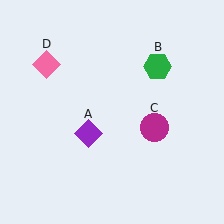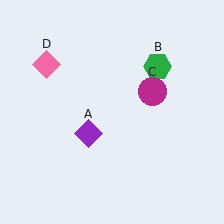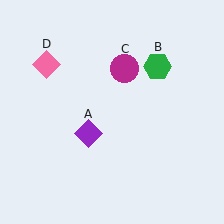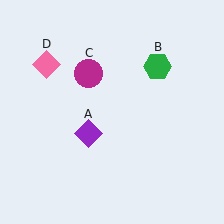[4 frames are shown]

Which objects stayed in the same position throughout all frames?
Purple diamond (object A) and green hexagon (object B) and pink diamond (object D) remained stationary.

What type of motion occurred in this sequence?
The magenta circle (object C) rotated counterclockwise around the center of the scene.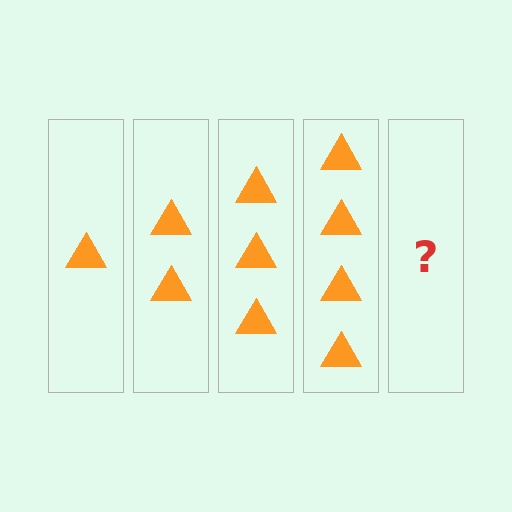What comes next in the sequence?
The next element should be 5 triangles.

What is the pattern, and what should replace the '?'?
The pattern is that each step adds one more triangle. The '?' should be 5 triangles.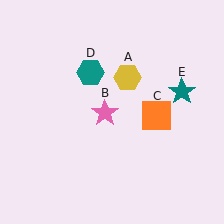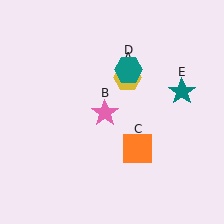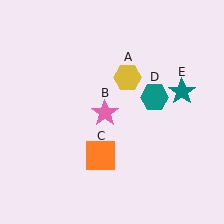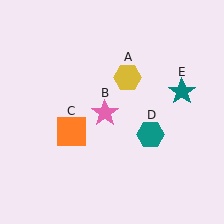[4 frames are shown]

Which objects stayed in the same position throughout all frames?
Yellow hexagon (object A) and pink star (object B) and teal star (object E) remained stationary.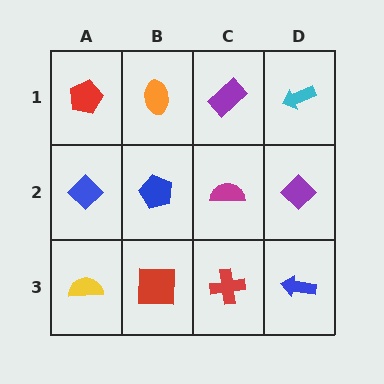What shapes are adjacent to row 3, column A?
A blue diamond (row 2, column A), a red square (row 3, column B).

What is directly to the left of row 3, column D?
A red cross.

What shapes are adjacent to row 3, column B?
A blue pentagon (row 2, column B), a yellow semicircle (row 3, column A), a red cross (row 3, column C).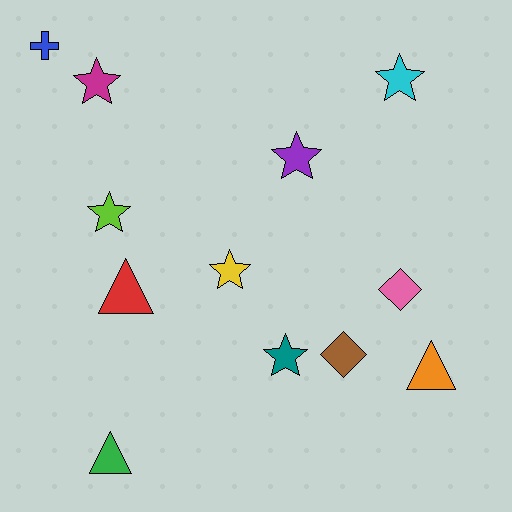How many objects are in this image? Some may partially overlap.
There are 12 objects.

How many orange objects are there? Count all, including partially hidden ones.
There is 1 orange object.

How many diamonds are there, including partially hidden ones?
There are 2 diamonds.